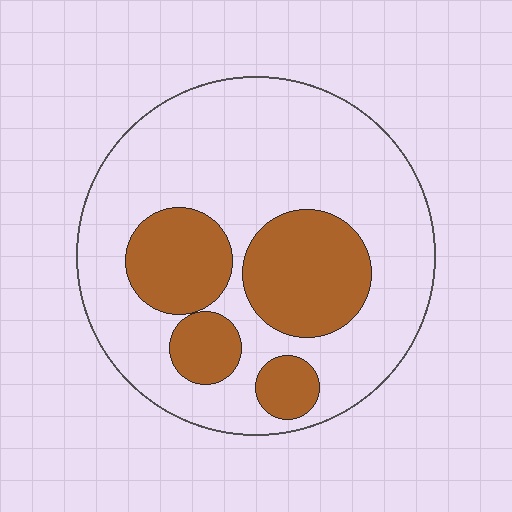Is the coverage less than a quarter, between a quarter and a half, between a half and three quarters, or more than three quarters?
Between a quarter and a half.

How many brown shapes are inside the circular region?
4.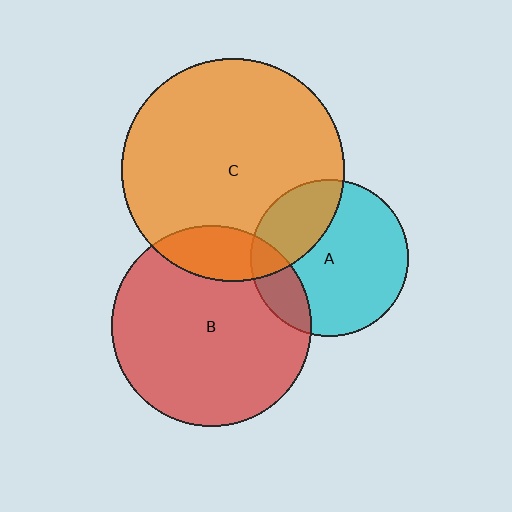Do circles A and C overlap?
Yes.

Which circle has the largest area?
Circle C (orange).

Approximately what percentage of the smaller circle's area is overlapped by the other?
Approximately 30%.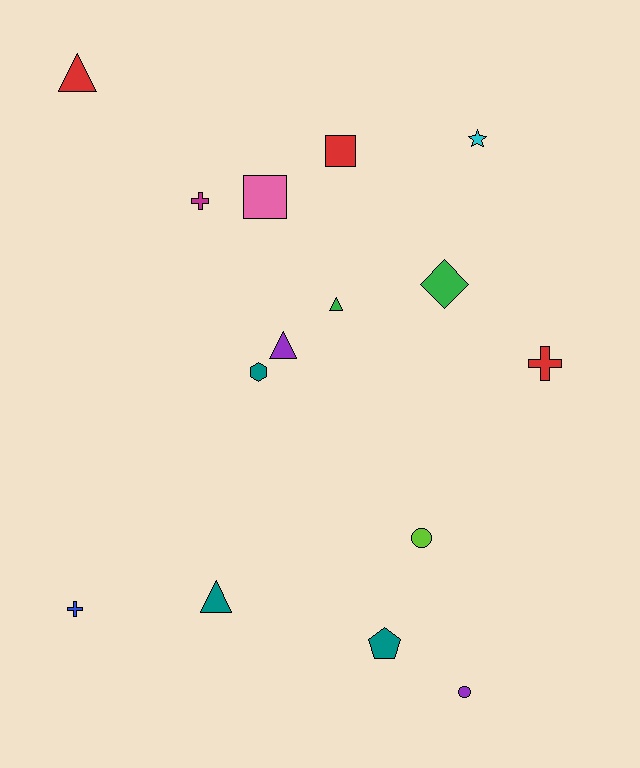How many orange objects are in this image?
There are no orange objects.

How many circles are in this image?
There are 2 circles.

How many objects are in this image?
There are 15 objects.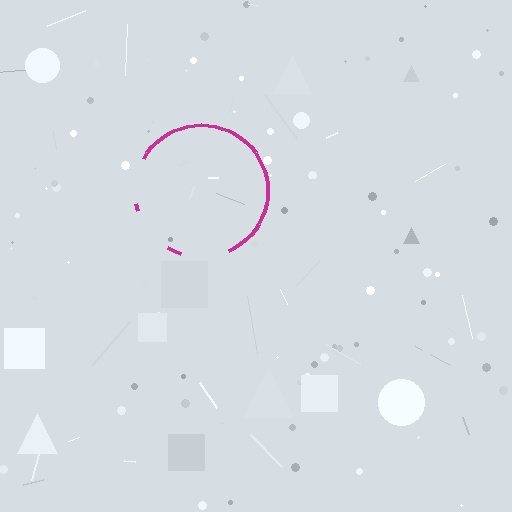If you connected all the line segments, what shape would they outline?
They would outline a circle.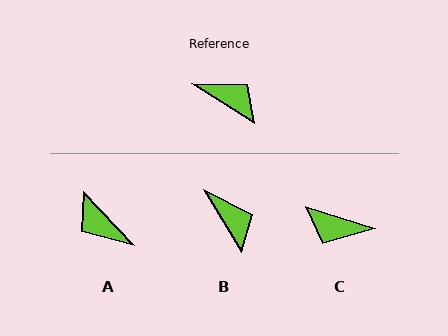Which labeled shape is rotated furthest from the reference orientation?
A, about 166 degrees away.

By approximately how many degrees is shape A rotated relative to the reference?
Approximately 166 degrees counter-clockwise.